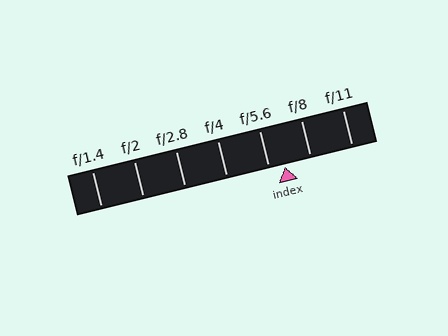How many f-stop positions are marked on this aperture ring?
There are 7 f-stop positions marked.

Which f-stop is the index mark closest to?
The index mark is closest to f/5.6.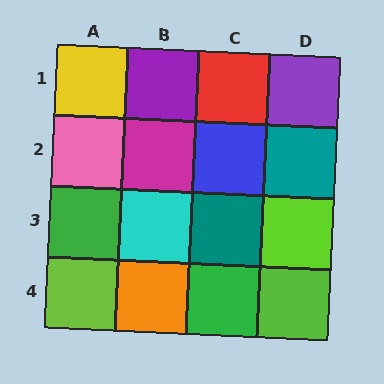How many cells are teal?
2 cells are teal.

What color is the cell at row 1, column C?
Red.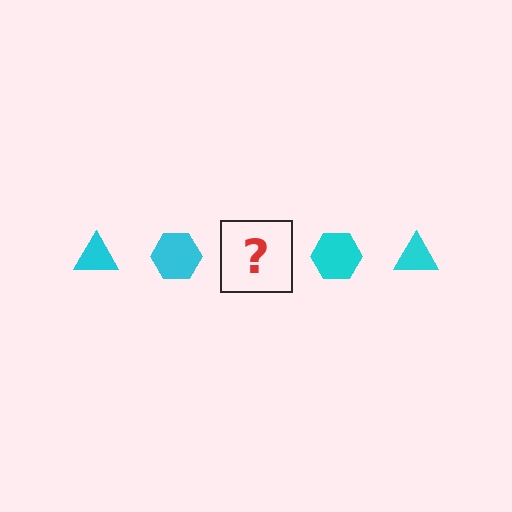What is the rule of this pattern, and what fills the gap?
The rule is that the pattern cycles through triangle, hexagon shapes in cyan. The gap should be filled with a cyan triangle.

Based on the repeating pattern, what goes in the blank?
The blank should be a cyan triangle.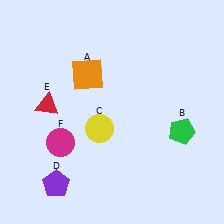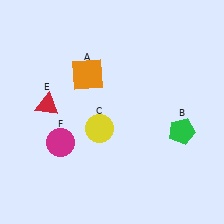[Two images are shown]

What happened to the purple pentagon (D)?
The purple pentagon (D) was removed in Image 2. It was in the bottom-left area of Image 1.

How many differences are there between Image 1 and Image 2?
There is 1 difference between the two images.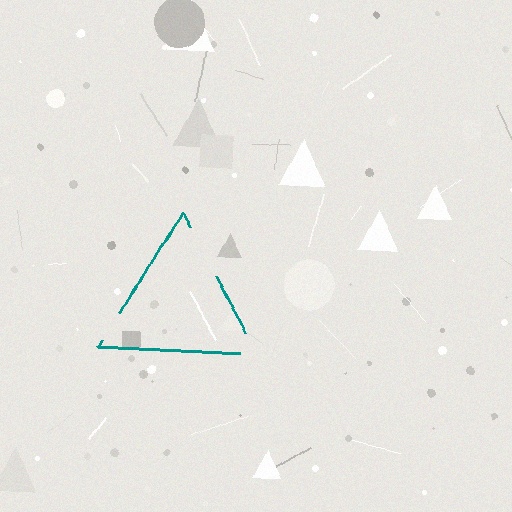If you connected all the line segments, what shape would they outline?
They would outline a triangle.